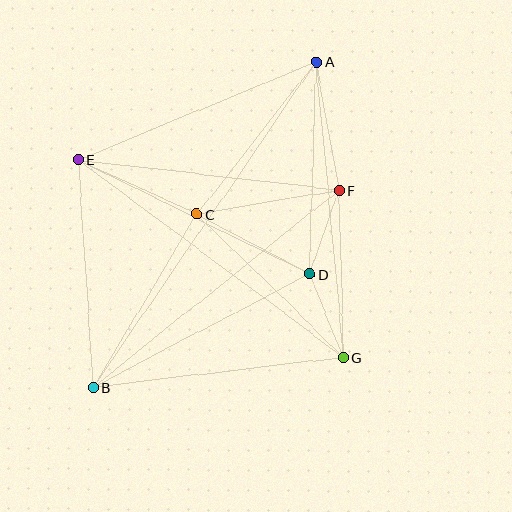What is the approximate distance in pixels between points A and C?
The distance between A and C is approximately 193 pixels.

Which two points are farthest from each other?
Points A and B are farthest from each other.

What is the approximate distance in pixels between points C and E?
The distance between C and E is approximately 131 pixels.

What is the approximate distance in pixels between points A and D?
The distance between A and D is approximately 213 pixels.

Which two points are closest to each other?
Points D and F are closest to each other.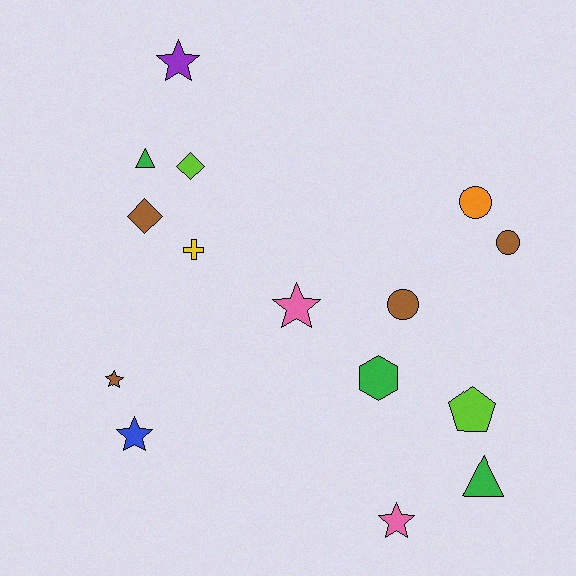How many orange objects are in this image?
There is 1 orange object.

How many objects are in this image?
There are 15 objects.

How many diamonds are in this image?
There are 2 diamonds.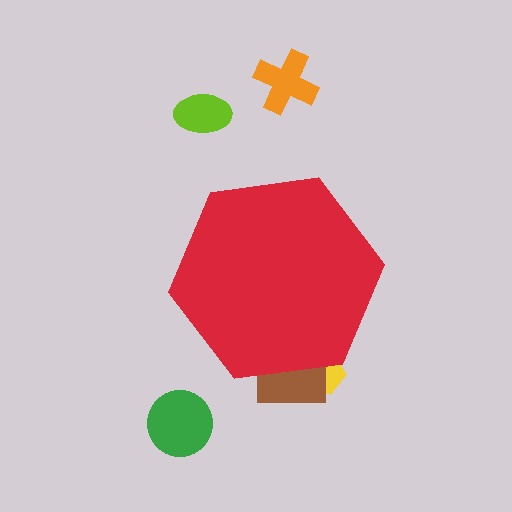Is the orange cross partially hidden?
No, the orange cross is fully visible.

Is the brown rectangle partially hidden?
Yes, the brown rectangle is partially hidden behind the red hexagon.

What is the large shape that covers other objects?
A red hexagon.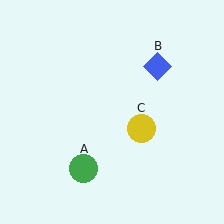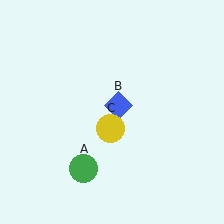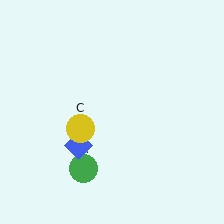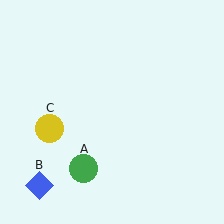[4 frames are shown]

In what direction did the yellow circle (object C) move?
The yellow circle (object C) moved left.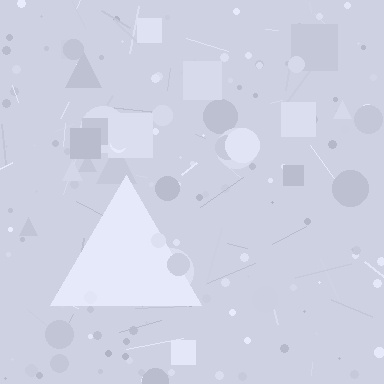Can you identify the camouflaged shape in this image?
The camouflaged shape is a triangle.